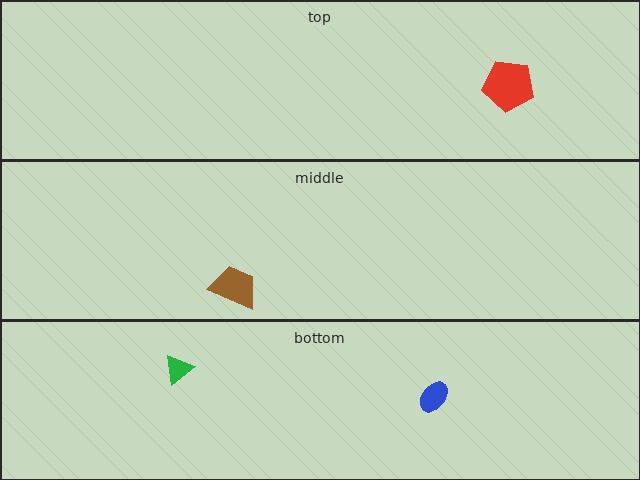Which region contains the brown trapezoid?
The middle region.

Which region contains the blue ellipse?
The bottom region.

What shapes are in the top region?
The red pentagon.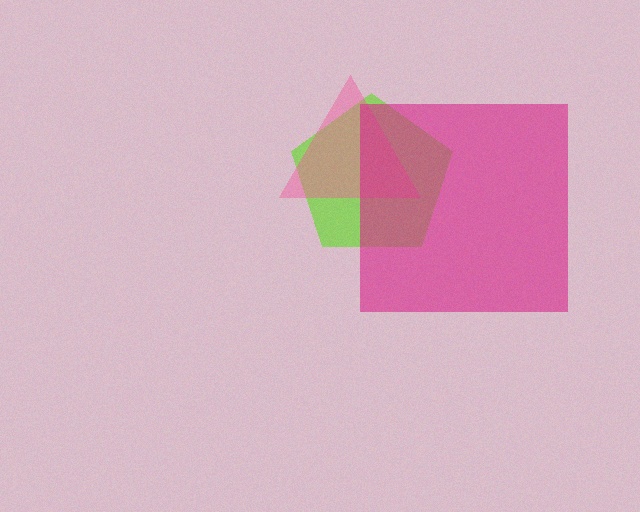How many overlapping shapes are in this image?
There are 3 overlapping shapes in the image.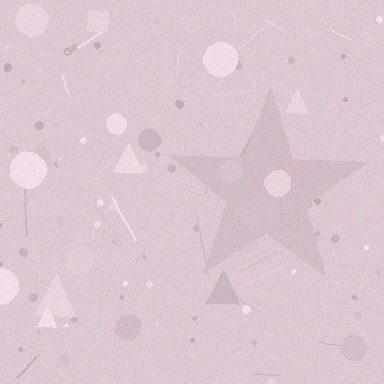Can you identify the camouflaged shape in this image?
The camouflaged shape is a star.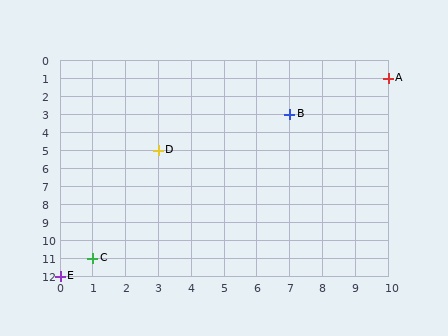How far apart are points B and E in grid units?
Points B and E are 7 columns and 9 rows apart (about 11.4 grid units diagonally).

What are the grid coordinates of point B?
Point B is at grid coordinates (7, 3).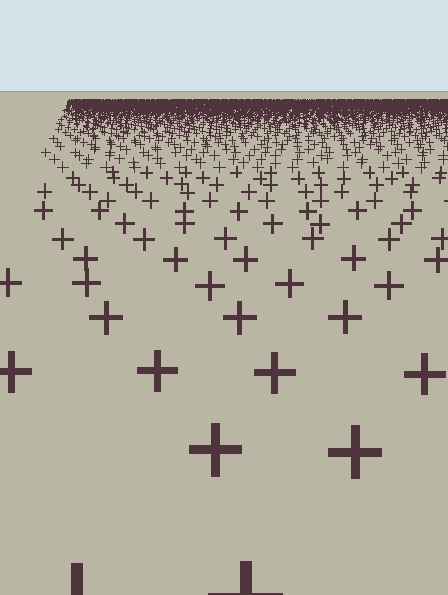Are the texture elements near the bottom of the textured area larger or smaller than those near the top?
Larger. Near the bottom, elements are closer to the viewer and appear at a bigger on-screen size.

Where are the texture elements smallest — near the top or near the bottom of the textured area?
Near the top.